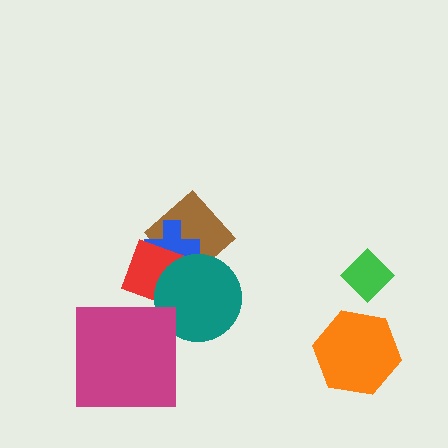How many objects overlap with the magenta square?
0 objects overlap with the magenta square.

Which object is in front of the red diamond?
The teal circle is in front of the red diamond.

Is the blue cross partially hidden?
Yes, it is partially covered by another shape.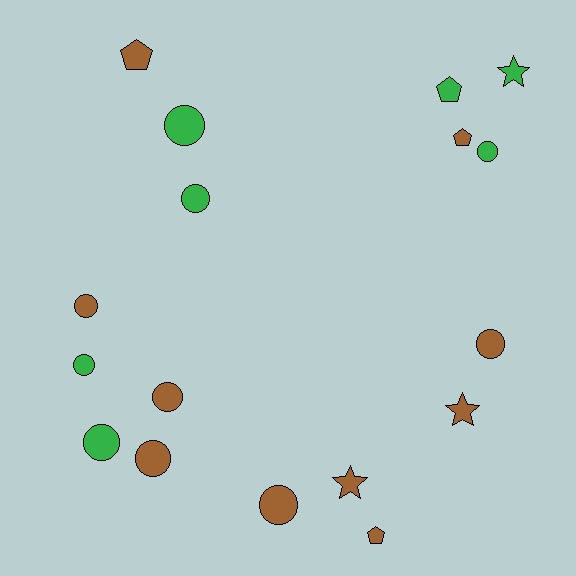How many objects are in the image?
There are 17 objects.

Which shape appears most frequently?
Circle, with 10 objects.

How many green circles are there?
There are 5 green circles.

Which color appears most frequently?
Brown, with 10 objects.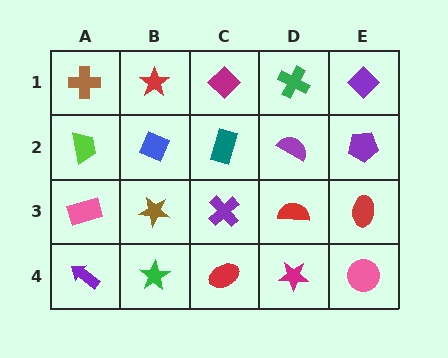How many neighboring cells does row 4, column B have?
3.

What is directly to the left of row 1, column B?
A brown cross.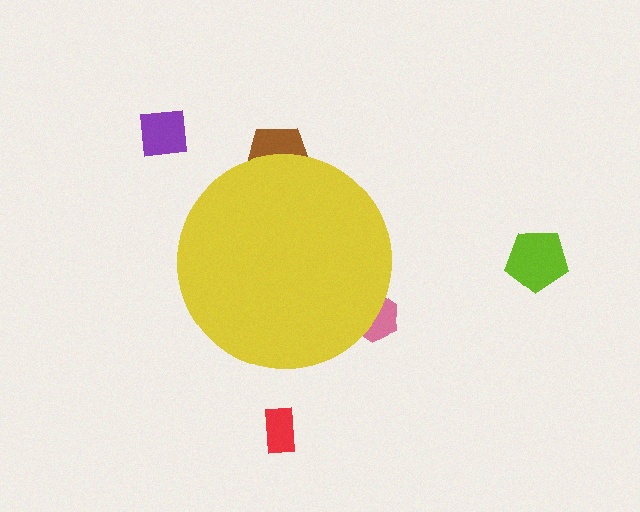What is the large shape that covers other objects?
A yellow circle.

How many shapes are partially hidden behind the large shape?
2 shapes are partially hidden.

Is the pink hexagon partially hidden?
Yes, the pink hexagon is partially hidden behind the yellow circle.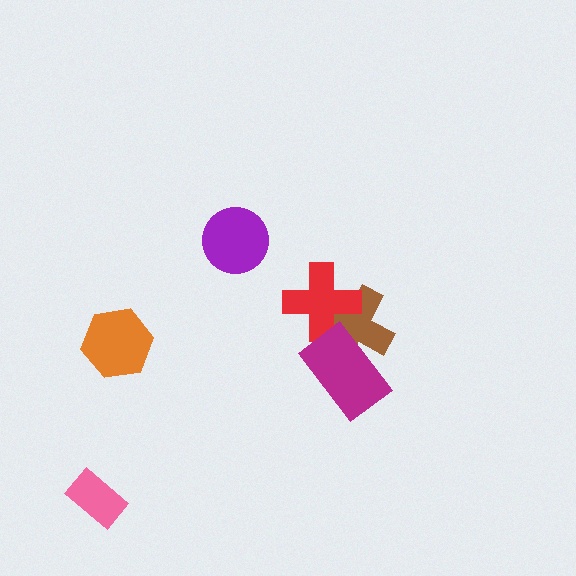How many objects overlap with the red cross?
2 objects overlap with the red cross.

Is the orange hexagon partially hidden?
No, no other shape covers it.